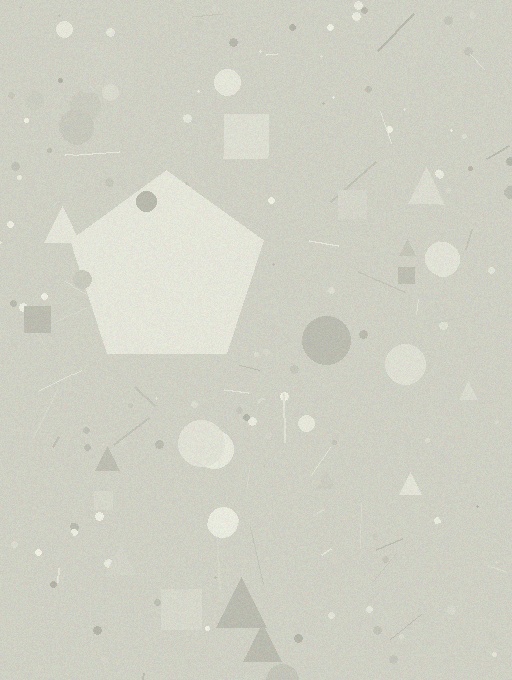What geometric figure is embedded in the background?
A pentagon is embedded in the background.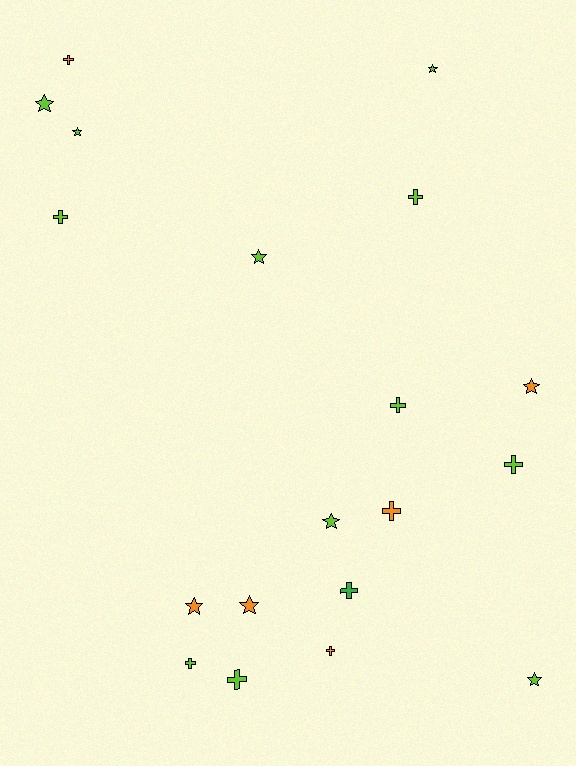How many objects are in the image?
There are 19 objects.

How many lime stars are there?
There are 6 lime stars.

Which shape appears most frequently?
Cross, with 10 objects.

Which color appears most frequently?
Lime, with 12 objects.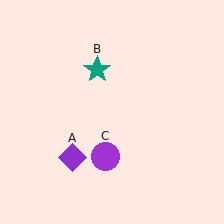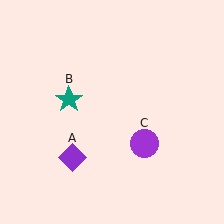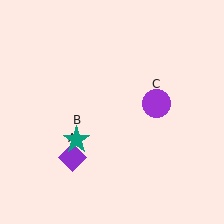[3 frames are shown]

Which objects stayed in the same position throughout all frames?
Purple diamond (object A) remained stationary.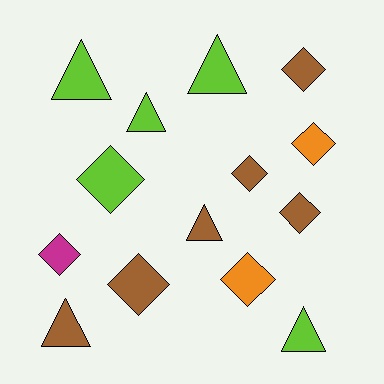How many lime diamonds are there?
There is 1 lime diamond.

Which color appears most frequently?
Brown, with 6 objects.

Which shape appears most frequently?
Diamond, with 8 objects.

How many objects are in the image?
There are 14 objects.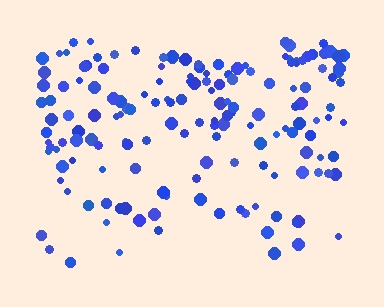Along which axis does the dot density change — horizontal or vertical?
Vertical.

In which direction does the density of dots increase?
From bottom to top, with the top side densest.